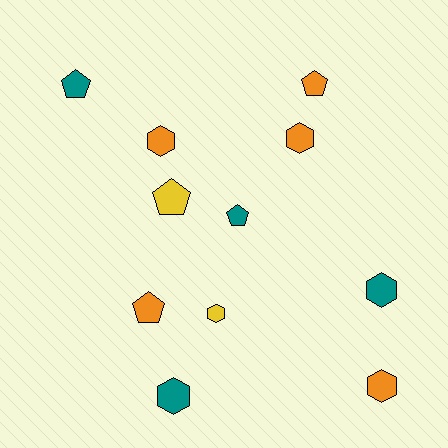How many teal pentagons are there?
There are 2 teal pentagons.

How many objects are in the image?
There are 11 objects.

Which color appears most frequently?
Orange, with 5 objects.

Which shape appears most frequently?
Hexagon, with 6 objects.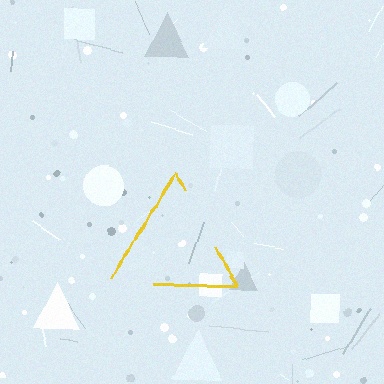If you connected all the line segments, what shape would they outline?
They would outline a triangle.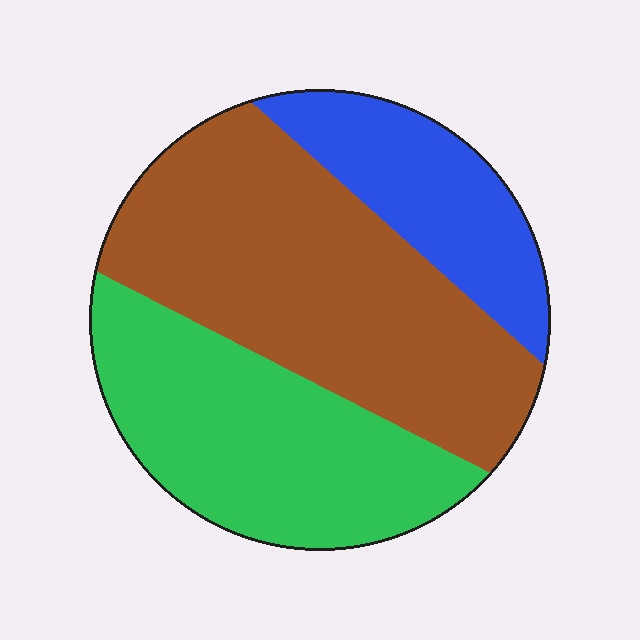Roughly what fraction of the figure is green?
Green covers 34% of the figure.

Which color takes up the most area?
Brown, at roughly 45%.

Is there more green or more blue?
Green.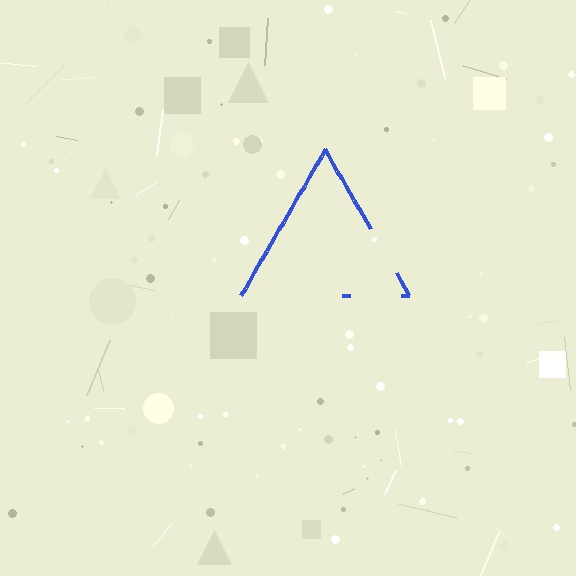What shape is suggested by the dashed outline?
The dashed outline suggests a triangle.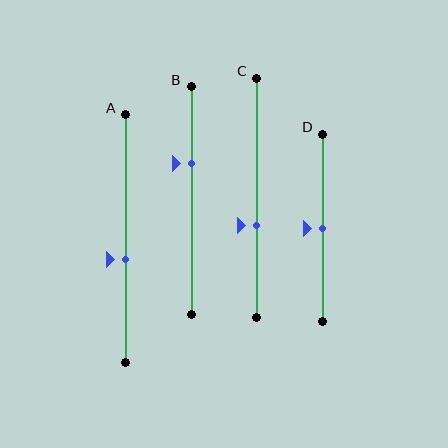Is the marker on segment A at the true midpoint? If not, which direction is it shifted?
No, the marker on segment A is shifted downward by about 9% of the segment length.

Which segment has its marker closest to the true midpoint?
Segment D has its marker closest to the true midpoint.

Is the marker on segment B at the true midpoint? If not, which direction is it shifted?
No, the marker on segment B is shifted upward by about 16% of the segment length.